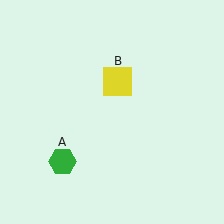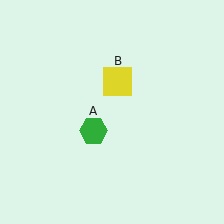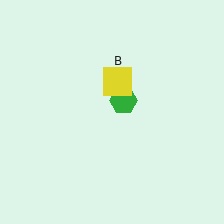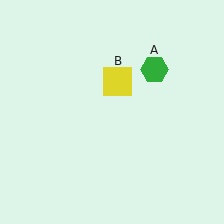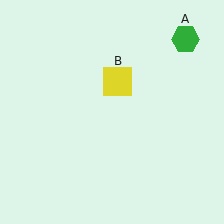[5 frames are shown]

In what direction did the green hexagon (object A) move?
The green hexagon (object A) moved up and to the right.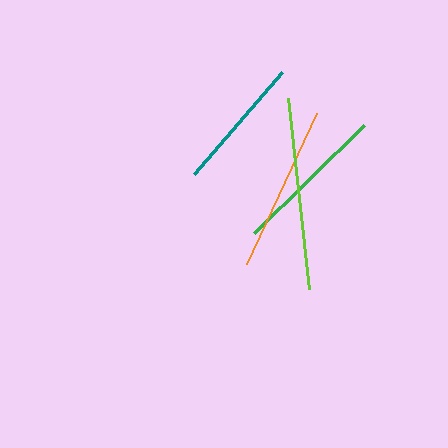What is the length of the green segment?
The green segment is approximately 154 pixels long.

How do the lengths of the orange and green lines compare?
The orange and green lines are approximately the same length.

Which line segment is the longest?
The lime line is the longest at approximately 192 pixels.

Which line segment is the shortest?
The teal line is the shortest at approximately 134 pixels.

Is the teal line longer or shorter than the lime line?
The lime line is longer than the teal line.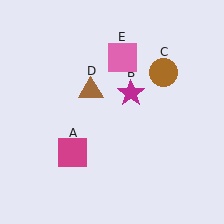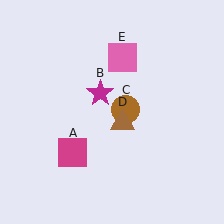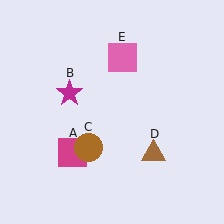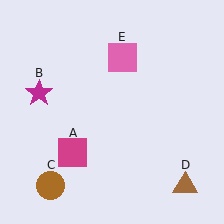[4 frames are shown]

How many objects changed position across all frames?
3 objects changed position: magenta star (object B), brown circle (object C), brown triangle (object D).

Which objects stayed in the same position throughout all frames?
Magenta square (object A) and pink square (object E) remained stationary.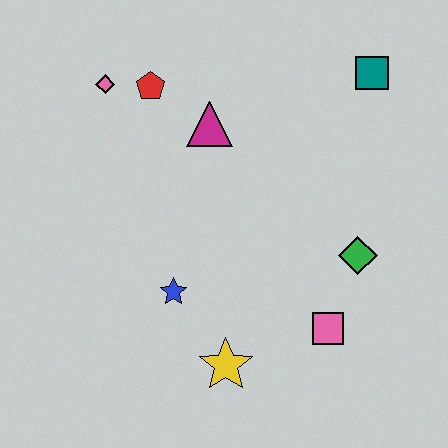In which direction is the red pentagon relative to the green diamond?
The red pentagon is to the left of the green diamond.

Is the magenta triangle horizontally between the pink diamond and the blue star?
No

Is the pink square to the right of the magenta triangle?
Yes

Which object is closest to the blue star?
The yellow star is closest to the blue star.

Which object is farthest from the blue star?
The teal square is farthest from the blue star.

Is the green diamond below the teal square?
Yes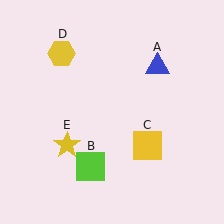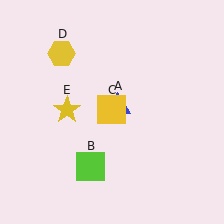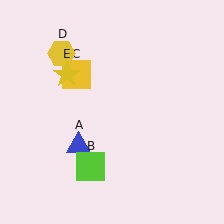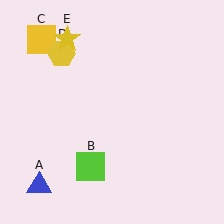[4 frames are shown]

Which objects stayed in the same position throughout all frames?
Lime square (object B) and yellow hexagon (object D) remained stationary.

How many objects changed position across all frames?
3 objects changed position: blue triangle (object A), yellow square (object C), yellow star (object E).